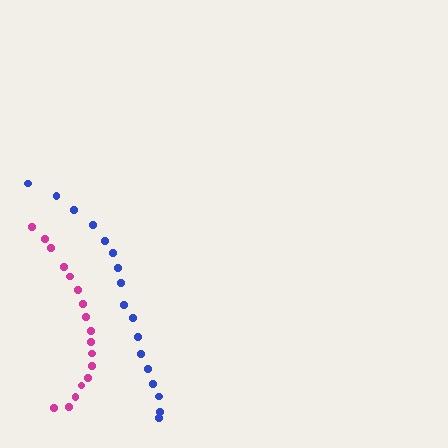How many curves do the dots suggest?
There are 2 distinct paths.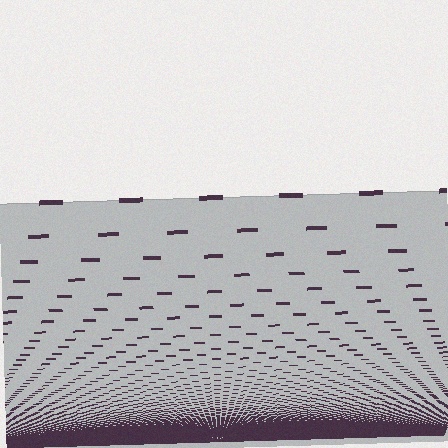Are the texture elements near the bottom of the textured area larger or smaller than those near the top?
Smaller. The gradient is inverted — elements near the bottom are smaller and denser.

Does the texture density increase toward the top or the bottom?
Density increases toward the bottom.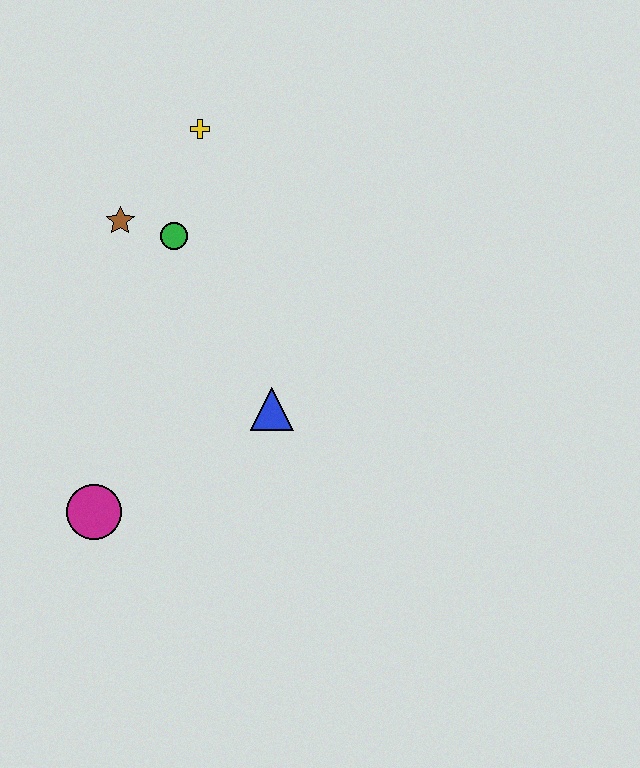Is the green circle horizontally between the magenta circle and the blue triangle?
Yes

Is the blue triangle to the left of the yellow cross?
No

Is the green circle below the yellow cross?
Yes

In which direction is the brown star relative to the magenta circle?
The brown star is above the magenta circle.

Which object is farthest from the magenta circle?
The yellow cross is farthest from the magenta circle.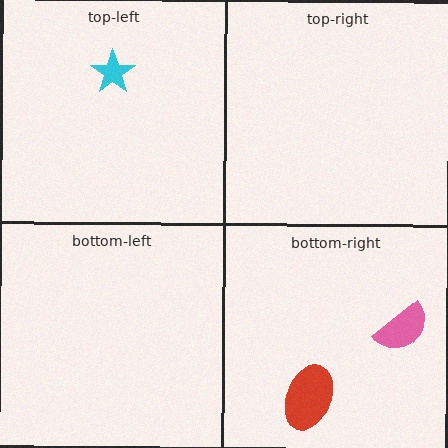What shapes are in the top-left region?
The cyan star.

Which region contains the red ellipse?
The bottom-right region.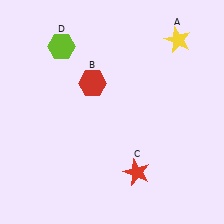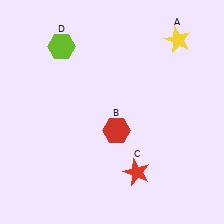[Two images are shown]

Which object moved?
The red hexagon (B) moved down.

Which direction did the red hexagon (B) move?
The red hexagon (B) moved down.